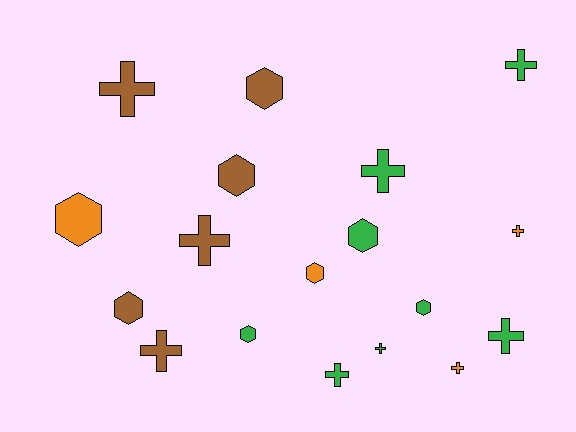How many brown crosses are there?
There are 3 brown crosses.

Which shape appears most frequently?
Cross, with 10 objects.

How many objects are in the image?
There are 18 objects.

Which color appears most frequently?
Green, with 8 objects.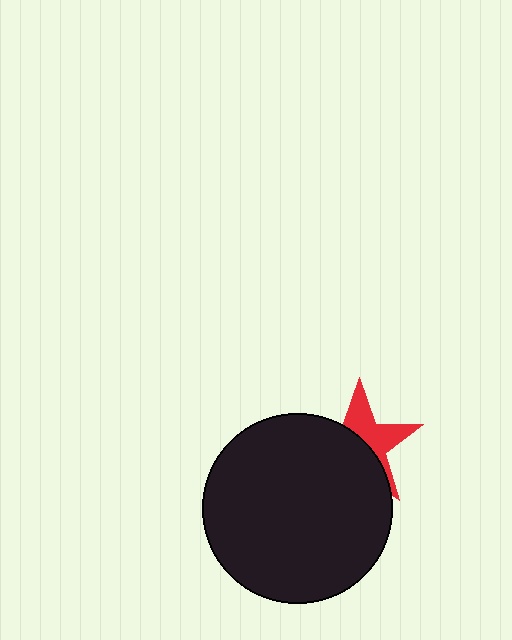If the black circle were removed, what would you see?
You would see the complete red star.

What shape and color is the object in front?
The object in front is a black circle.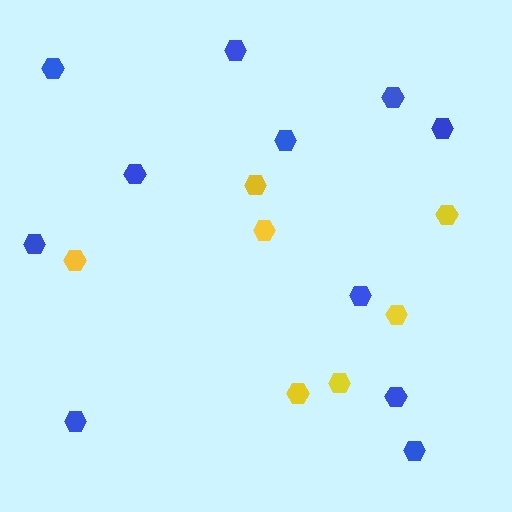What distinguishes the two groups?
There are 2 groups: one group of blue hexagons (11) and one group of yellow hexagons (7).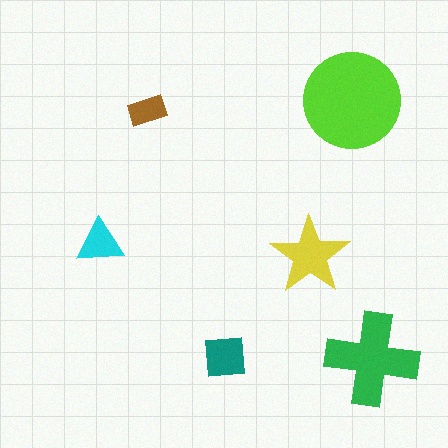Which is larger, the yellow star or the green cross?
The green cross.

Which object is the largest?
The lime circle.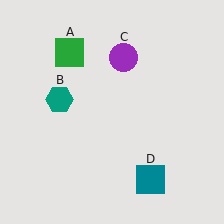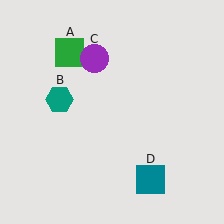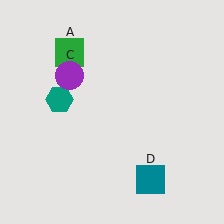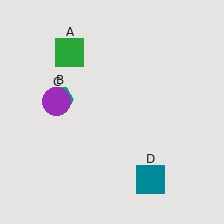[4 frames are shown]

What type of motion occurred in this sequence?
The purple circle (object C) rotated counterclockwise around the center of the scene.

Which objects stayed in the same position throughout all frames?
Green square (object A) and teal hexagon (object B) and teal square (object D) remained stationary.